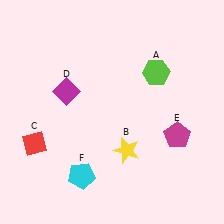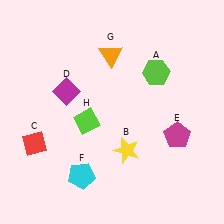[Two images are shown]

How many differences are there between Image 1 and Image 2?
There are 2 differences between the two images.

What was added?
An orange triangle (G), a lime diamond (H) were added in Image 2.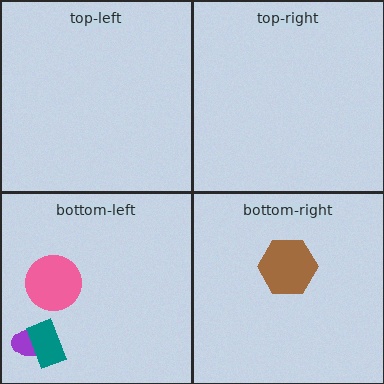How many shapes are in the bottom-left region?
3.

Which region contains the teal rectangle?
The bottom-left region.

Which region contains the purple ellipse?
The bottom-left region.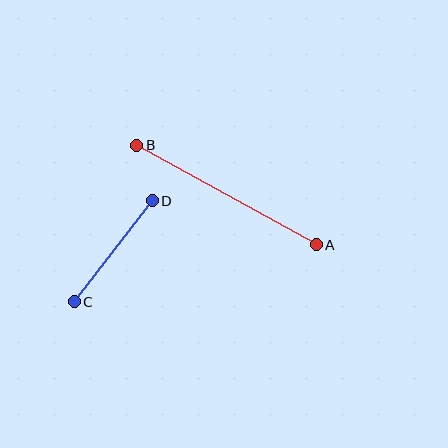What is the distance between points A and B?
The distance is approximately 205 pixels.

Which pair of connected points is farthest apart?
Points A and B are farthest apart.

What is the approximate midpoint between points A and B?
The midpoint is at approximately (226, 195) pixels.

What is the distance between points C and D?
The distance is approximately 127 pixels.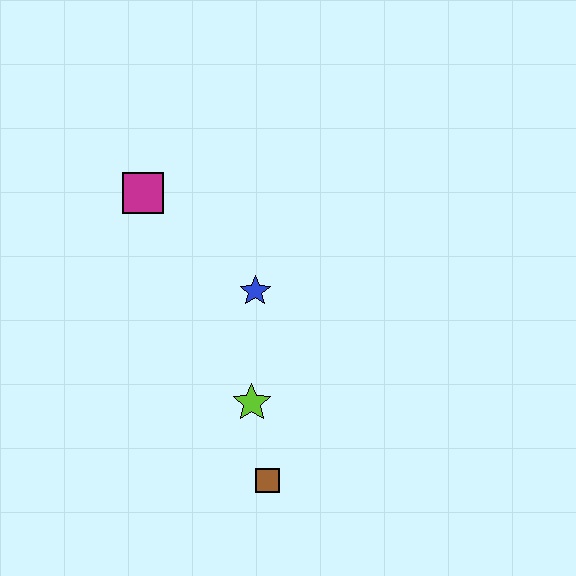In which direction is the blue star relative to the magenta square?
The blue star is to the right of the magenta square.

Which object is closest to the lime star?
The brown square is closest to the lime star.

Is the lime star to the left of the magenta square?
No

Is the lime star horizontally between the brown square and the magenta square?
Yes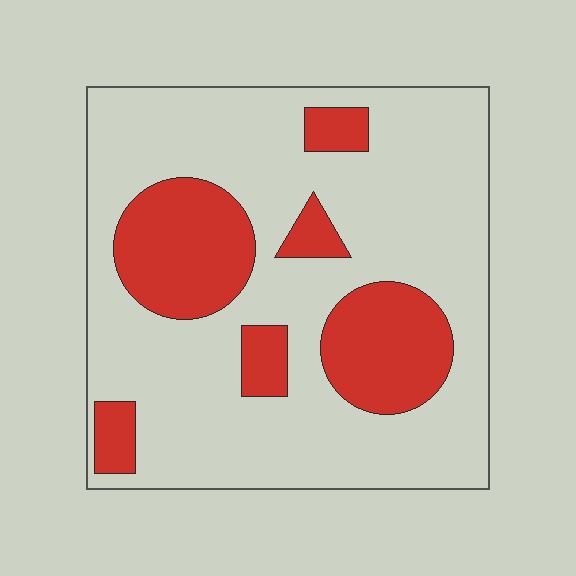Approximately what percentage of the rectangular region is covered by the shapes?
Approximately 25%.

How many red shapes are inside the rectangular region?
6.